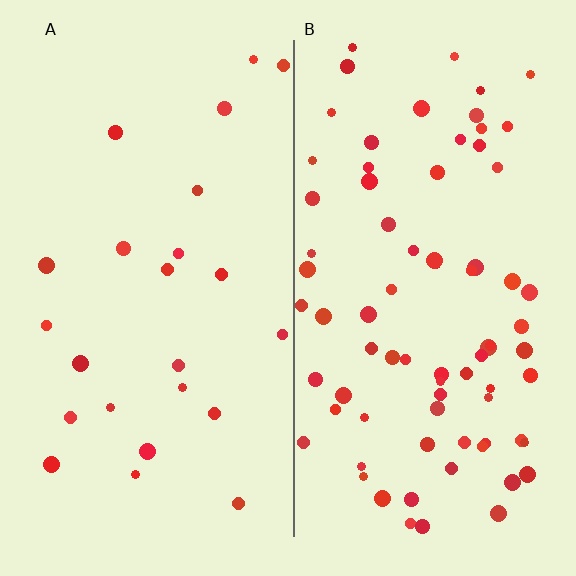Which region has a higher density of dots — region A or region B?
B (the right).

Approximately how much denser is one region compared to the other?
Approximately 3.4× — region B over region A.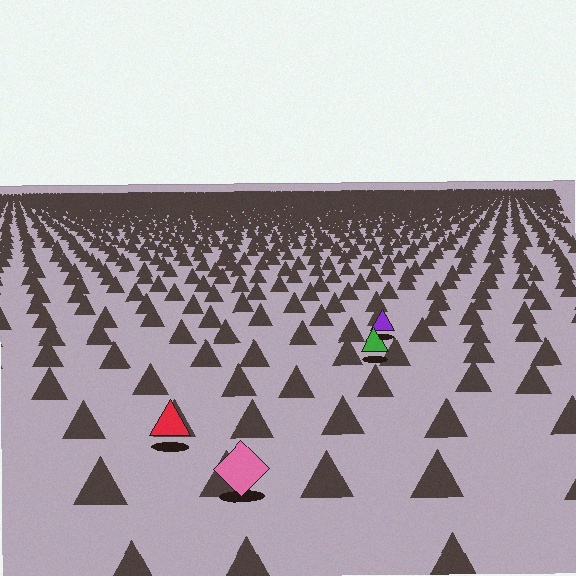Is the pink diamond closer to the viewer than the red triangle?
Yes. The pink diamond is closer — you can tell from the texture gradient: the ground texture is coarser near it.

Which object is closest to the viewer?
The pink diamond is closest. The texture marks near it are larger and more spread out.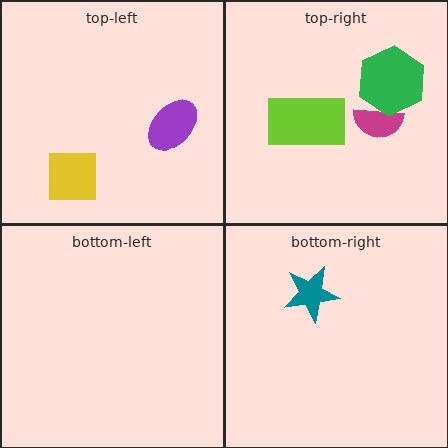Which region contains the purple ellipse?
The top-left region.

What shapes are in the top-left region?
The purple ellipse, the yellow square.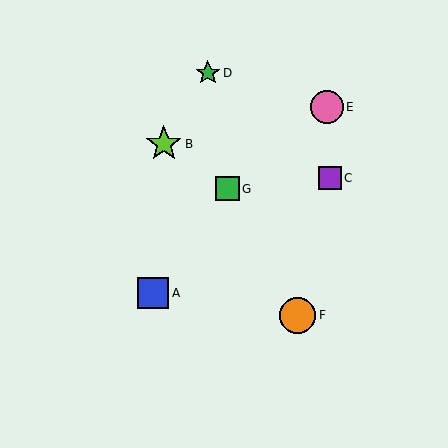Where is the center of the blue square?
The center of the blue square is at (153, 293).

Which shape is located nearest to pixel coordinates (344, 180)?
The purple square (labeled C) at (330, 178) is nearest to that location.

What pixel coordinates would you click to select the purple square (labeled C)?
Click at (330, 178) to select the purple square C.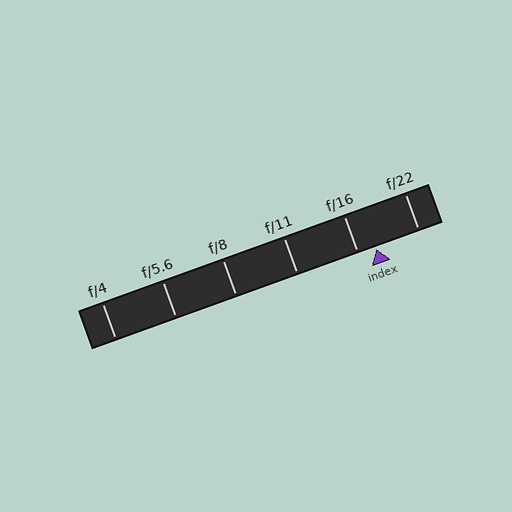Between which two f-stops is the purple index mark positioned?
The index mark is between f/16 and f/22.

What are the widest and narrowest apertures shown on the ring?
The widest aperture shown is f/4 and the narrowest is f/22.